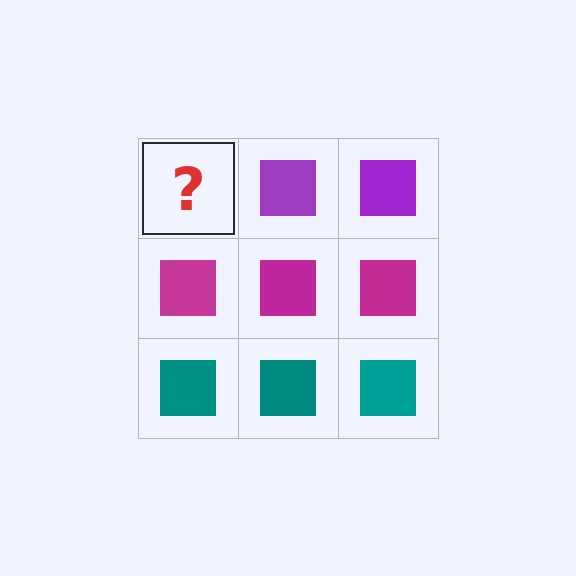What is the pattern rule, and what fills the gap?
The rule is that each row has a consistent color. The gap should be filled with a purple square.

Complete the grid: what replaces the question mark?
The question mark should be replaced with a purple square.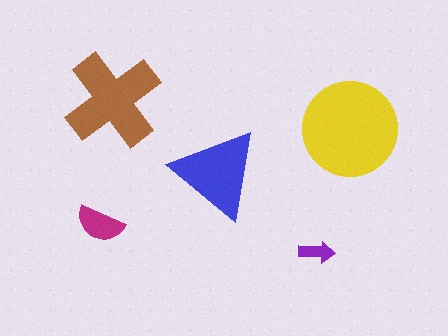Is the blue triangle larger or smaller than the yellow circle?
Smaller.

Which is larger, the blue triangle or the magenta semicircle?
The blue triangle.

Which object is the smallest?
The purple arrow.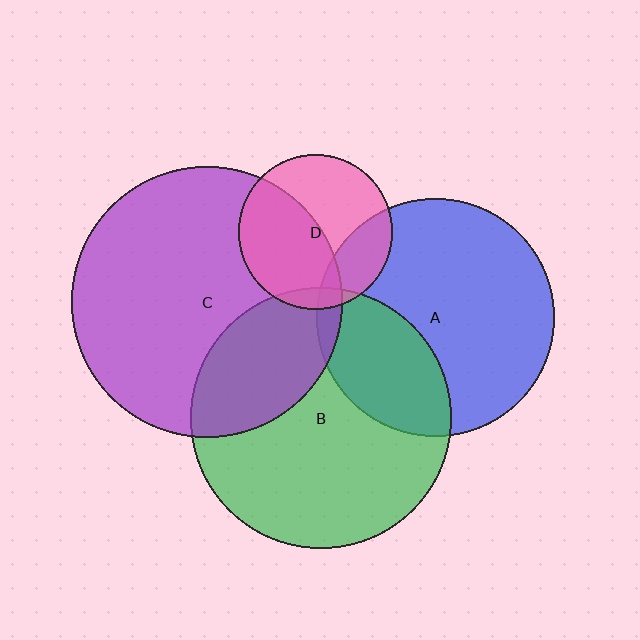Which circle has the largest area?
Circle C (purple).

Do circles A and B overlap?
Yes.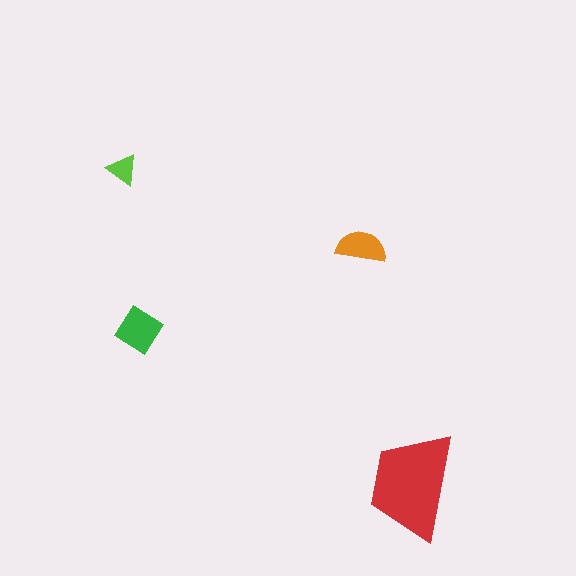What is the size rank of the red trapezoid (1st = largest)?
1st.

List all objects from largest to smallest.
The red trapezoid, the green diamond, the orange semicircle, the lime triangle.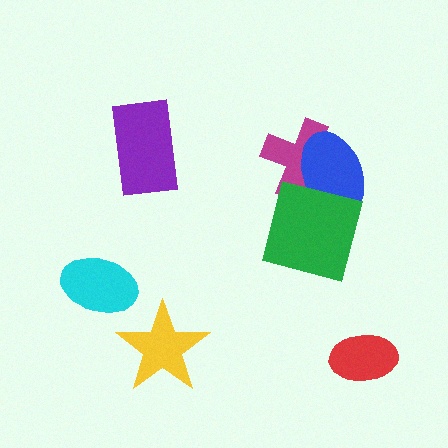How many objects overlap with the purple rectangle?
0 objects overlap with the purple rectangle.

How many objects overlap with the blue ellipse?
2 objects overlap with the blue ellipse.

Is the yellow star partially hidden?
No, no other shape covers it.